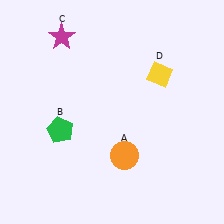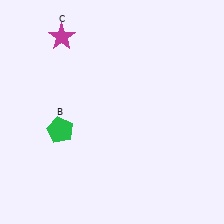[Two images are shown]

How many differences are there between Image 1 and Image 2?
There are 2 differences between the two images.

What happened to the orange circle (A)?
The orange circle (A) was removed in Image 2. It was in the bottom-right area of Image 1.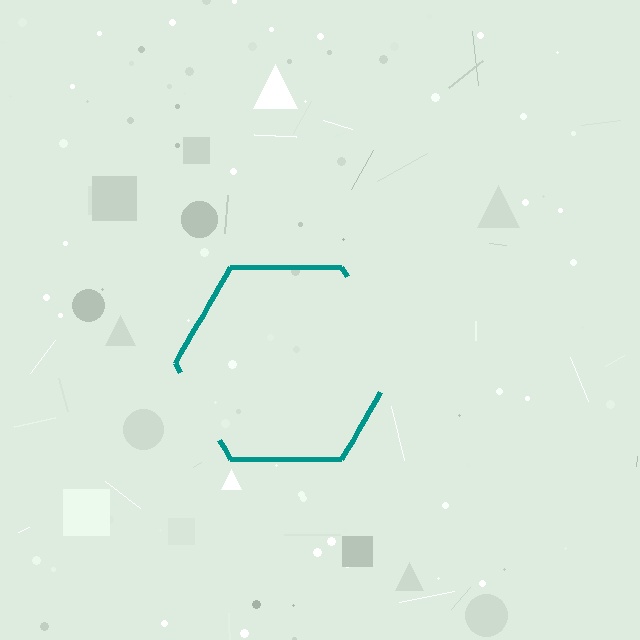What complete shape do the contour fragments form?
The contour fragments form a hexagon.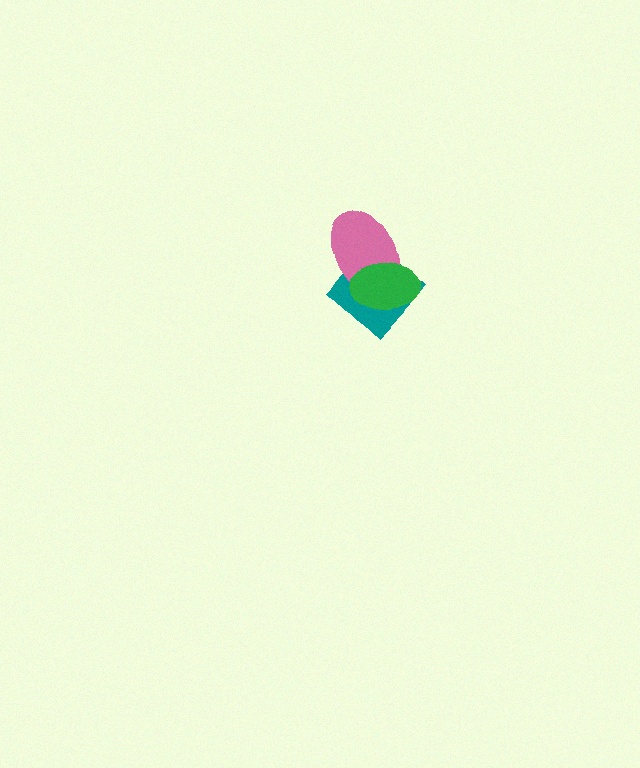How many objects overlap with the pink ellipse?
2 objects overlap with the pink ellipse.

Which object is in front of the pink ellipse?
The green ellipse is in front of the pink ellipse.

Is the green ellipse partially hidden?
No, no other shape covers it.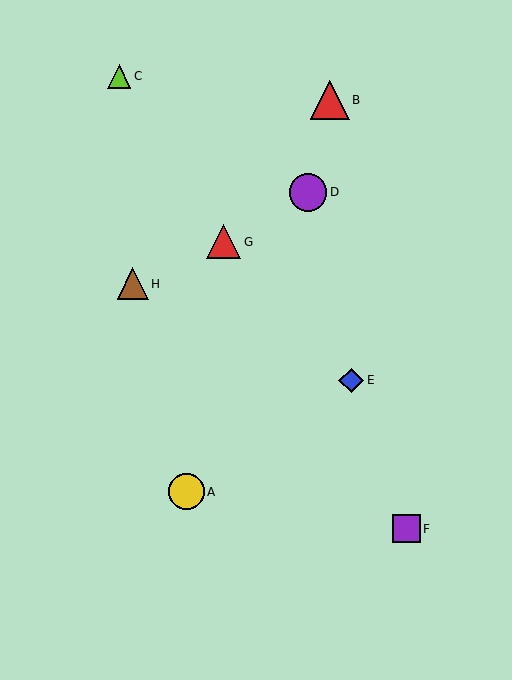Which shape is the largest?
The red triangle (labeled B) is the largest.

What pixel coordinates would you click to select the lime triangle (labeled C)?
Click at (119, 76) to select the lime triangle C.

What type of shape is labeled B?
Shape B is a red triangle.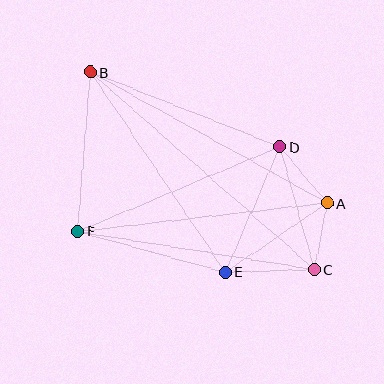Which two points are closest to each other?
Points A and C are closest to each other.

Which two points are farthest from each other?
Points B and C are farthest from each other.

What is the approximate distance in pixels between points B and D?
The distance between B and D is approximately 204 pixels.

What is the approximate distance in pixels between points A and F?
The distance between A and F is approximately 251 pixels.